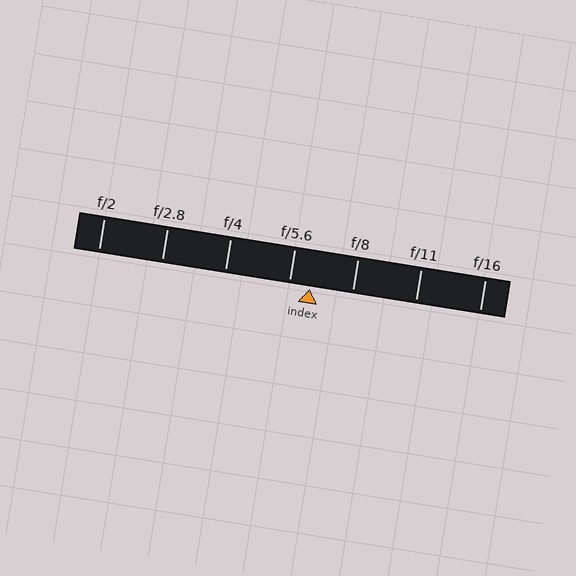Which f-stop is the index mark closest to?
The index mark is closest to f/5.6.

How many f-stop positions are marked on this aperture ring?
There are 7 f-stop positions marked.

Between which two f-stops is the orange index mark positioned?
The index mark is between f/5.6 and f/8.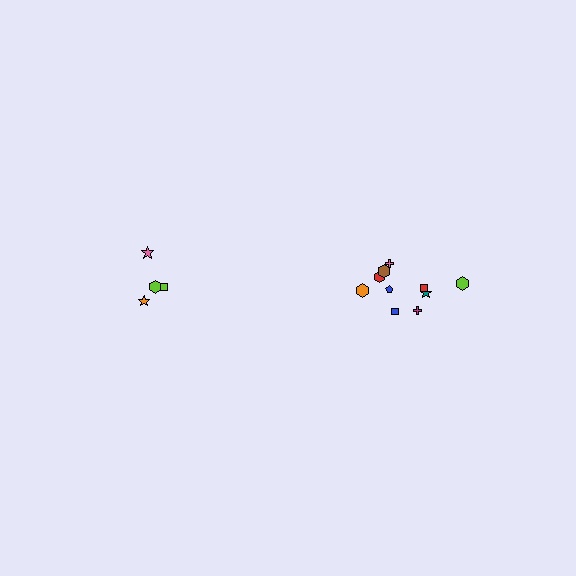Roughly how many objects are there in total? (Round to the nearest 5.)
Roughly 15 objects in total.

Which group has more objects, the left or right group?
The right group.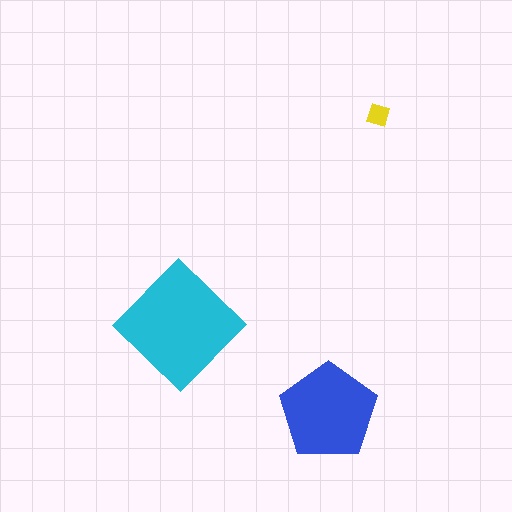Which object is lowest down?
The blue pentagon is bottommost.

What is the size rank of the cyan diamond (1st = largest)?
1st.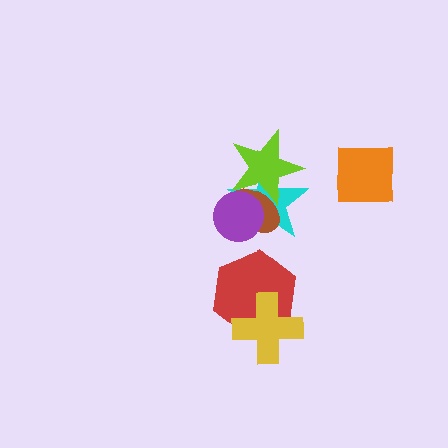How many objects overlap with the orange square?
0 objects overlap with the orange square.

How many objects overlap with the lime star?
3 objects overlap with the lime star.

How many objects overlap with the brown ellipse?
3 objects overlap with the brown ellipse.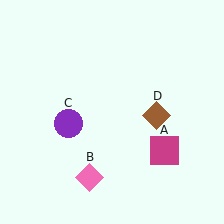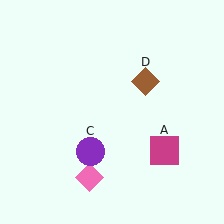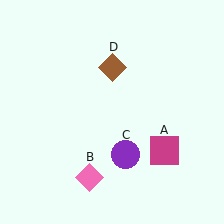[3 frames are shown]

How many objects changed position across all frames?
2 objects changed position: purple circle (object C), brown diamond (object D).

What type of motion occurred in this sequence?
The purple circle (object C), brown diamond (object D) rotated counterclockwise around the center of the scene.